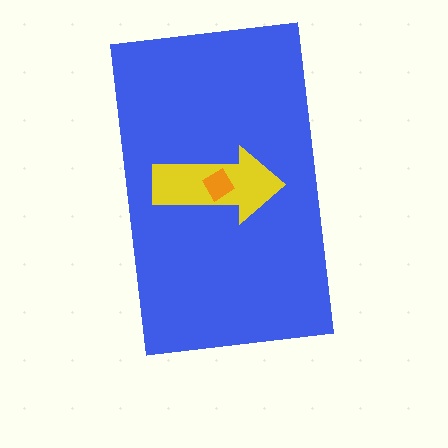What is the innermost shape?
The orange diamond.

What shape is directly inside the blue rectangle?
The yellow arrow.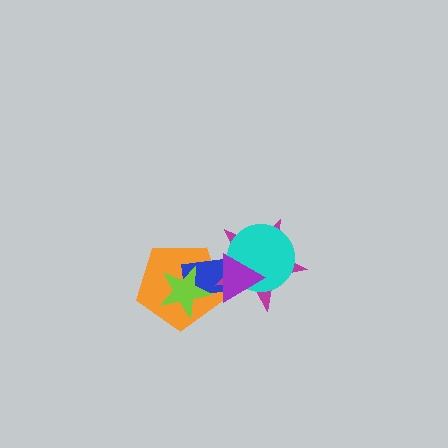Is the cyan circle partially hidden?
Yes, it is partially covered by another shape.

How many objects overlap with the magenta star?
4 objects overlap with the magenta star.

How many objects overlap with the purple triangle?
4 objects overlap with the purple triangle.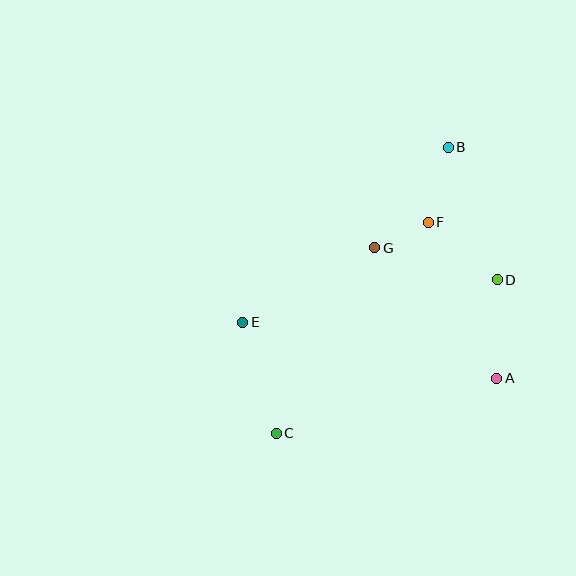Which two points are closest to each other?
Points F and G are closest to each other.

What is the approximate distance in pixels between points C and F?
The distance between C and F is approximately 260 pixels.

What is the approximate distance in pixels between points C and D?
The distance between C and D is approximately 269 pixels.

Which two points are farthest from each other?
Points B and C are farthest from each other.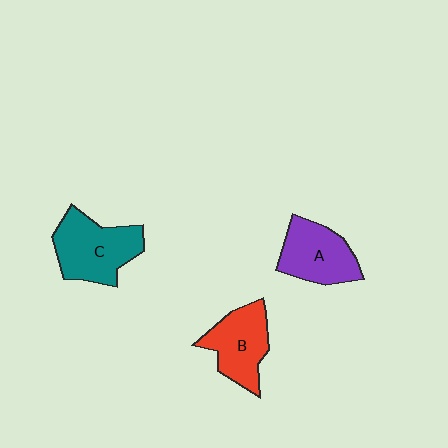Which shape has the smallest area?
Shape B (red).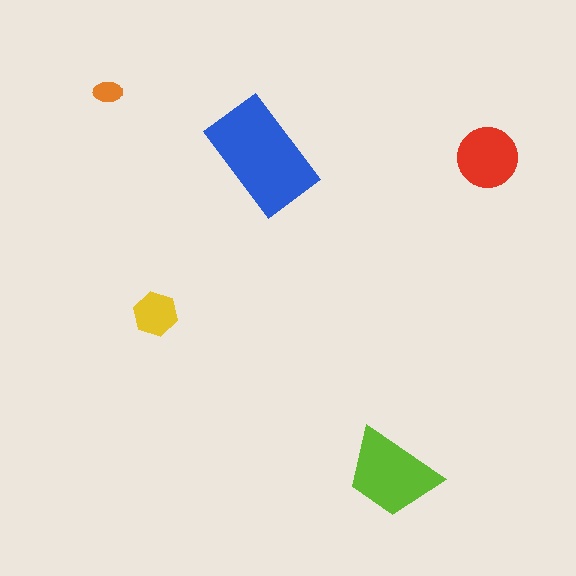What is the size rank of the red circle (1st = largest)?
3rd.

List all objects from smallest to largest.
The orange ellipse, the yellow hexagon, the red circle, the lime trapezoid, the blue rectangle.